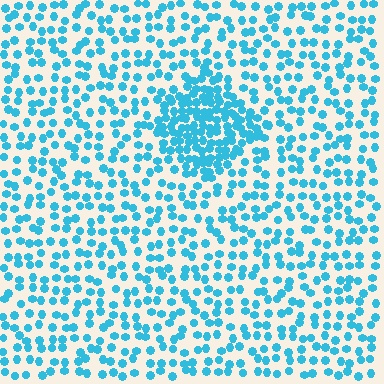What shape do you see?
I see a diamond.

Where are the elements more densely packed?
The elements are more densely packed inside the diamond boundary.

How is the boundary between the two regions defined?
The boundary is defined by a change in element density (approximately 2.4x ratio). All elements are the same color, size, and shape.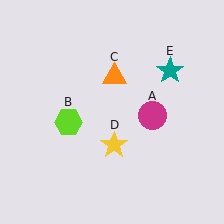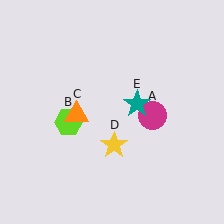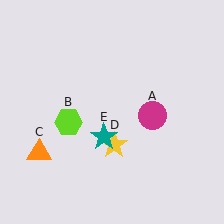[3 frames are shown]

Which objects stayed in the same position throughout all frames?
Magenta circle (object A) and lime hexagon (object B) and yellow star (object D) remained stationary.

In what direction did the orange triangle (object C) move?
The orange triangle (object C) moved down and to the left.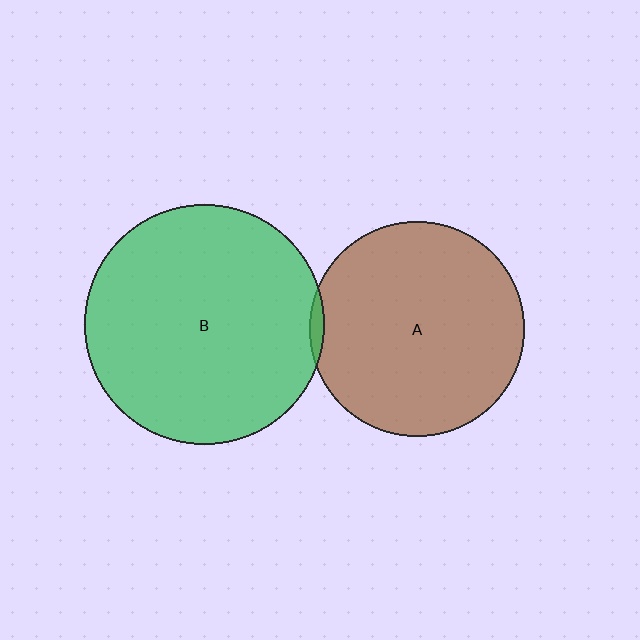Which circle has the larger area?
Circle B (green).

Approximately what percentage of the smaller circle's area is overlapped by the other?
Approximately 5%.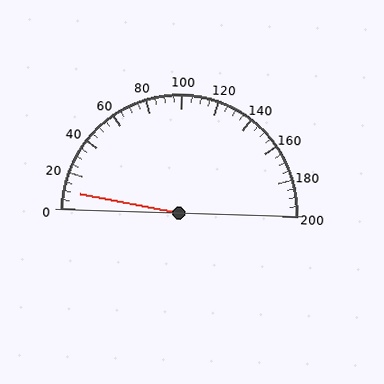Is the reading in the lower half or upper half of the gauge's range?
The reading is in the lower half of the range (0 to 200).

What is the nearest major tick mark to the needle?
The nearest major tick mark is 0.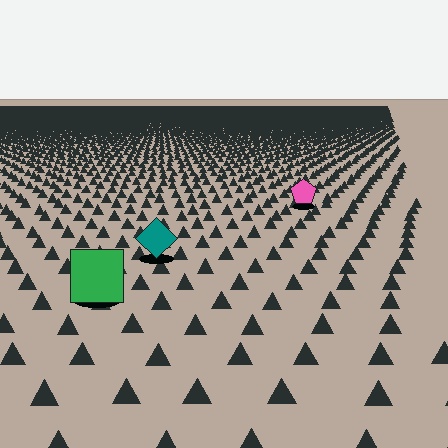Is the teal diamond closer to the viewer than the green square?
No. The green square is closer — you can tell from the texture gradient: the ground texture is coarser near it.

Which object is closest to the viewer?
The green square is closest. The texture marks near it are larger and more spread out.